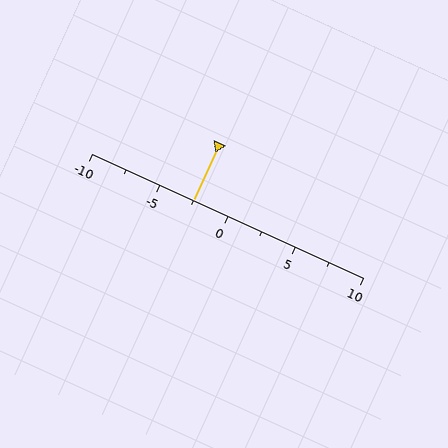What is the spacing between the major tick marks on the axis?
The major ticks are spaced 5 apart.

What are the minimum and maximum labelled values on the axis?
The axis runs from -10 to 10.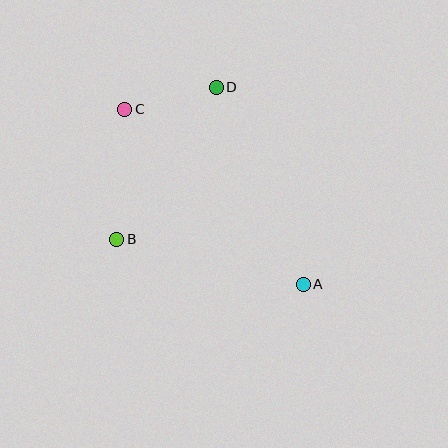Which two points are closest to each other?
Points C and D are closest to each other.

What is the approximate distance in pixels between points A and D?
The distance between A and D is approximately 215 pixels.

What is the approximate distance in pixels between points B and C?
The distance between B and C is approximately 130 pixels.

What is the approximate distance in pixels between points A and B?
The distance between A and B is approximately 192 pixels.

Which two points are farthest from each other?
Points A and C are farthest from each other.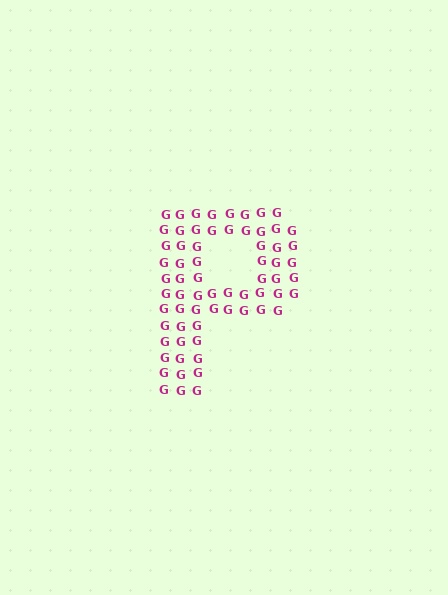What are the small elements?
The small elements are letter G's.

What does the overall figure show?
The overall figure shows the letter P.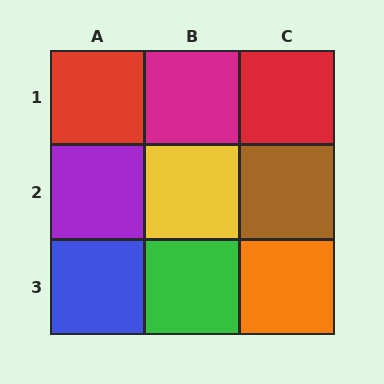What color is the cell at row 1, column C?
Red.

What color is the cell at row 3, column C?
Orange.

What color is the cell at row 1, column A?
Red.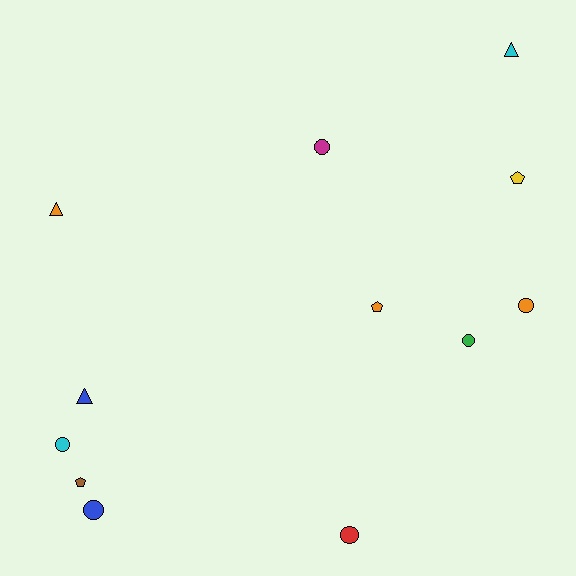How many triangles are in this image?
There are 3 triangles.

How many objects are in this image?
There are 12 objects.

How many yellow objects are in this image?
There is 1 yellow object.